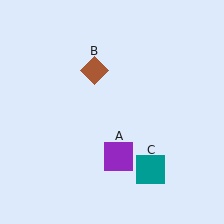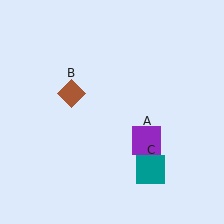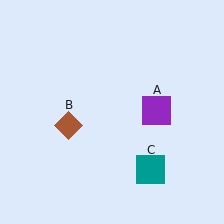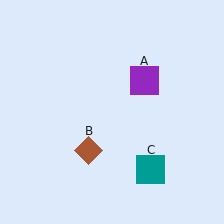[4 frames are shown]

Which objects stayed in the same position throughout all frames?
Teal square (object C) remained stationary.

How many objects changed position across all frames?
2 objects changed position: purple square (object A), brown diamond (object B).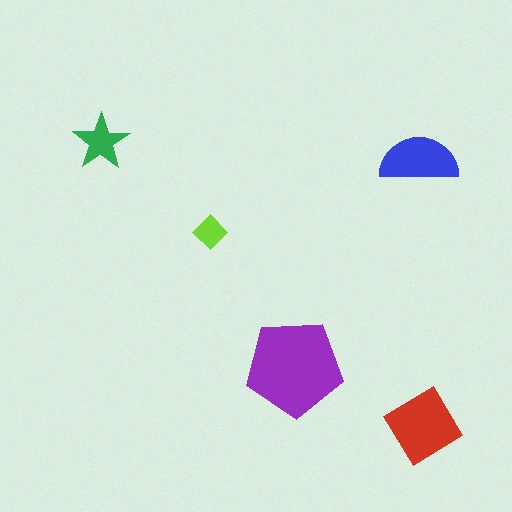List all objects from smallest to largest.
The lime diamond, the green star, the blue semicircle, the red diamond, the purple pentagon.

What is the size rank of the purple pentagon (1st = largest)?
1st.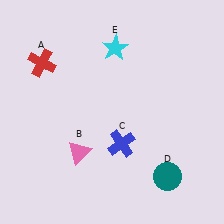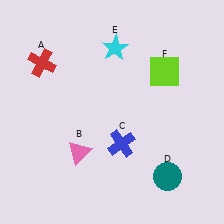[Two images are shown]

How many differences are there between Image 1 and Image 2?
There is 1 difference between the two images.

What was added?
A lime square (F) was added in Image 2.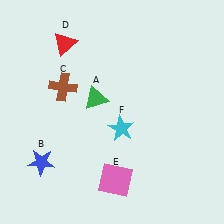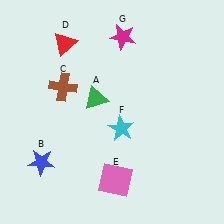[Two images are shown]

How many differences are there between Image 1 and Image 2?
There is 1 difference between the two images.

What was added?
A magenta star (G) was added in Image 2.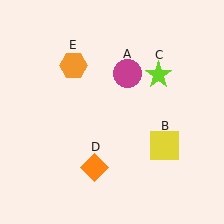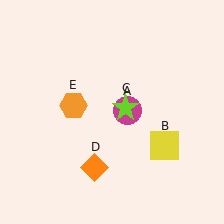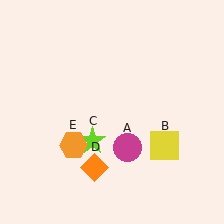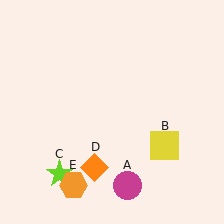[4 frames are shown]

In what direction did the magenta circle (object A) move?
The magenta circle (object A) moved down.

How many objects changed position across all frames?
3 objects changed position: magenta circle (object A), lime star (object C), orange hexagon (object E).